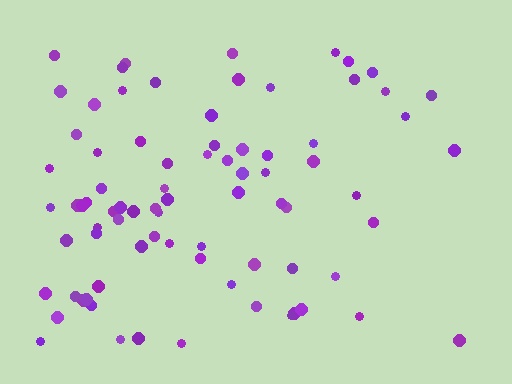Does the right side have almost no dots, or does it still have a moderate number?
Still a moderate number, just noticeably fewer than the left.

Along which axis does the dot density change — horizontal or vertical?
Horizontal.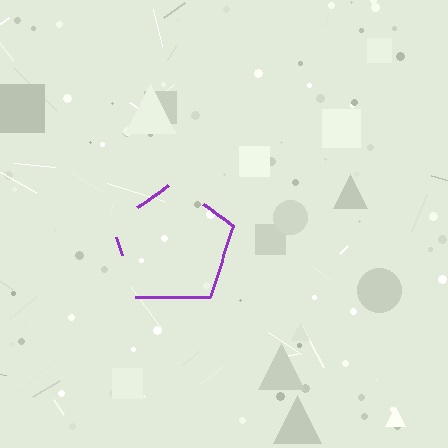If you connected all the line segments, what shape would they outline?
They would outline a pentagon.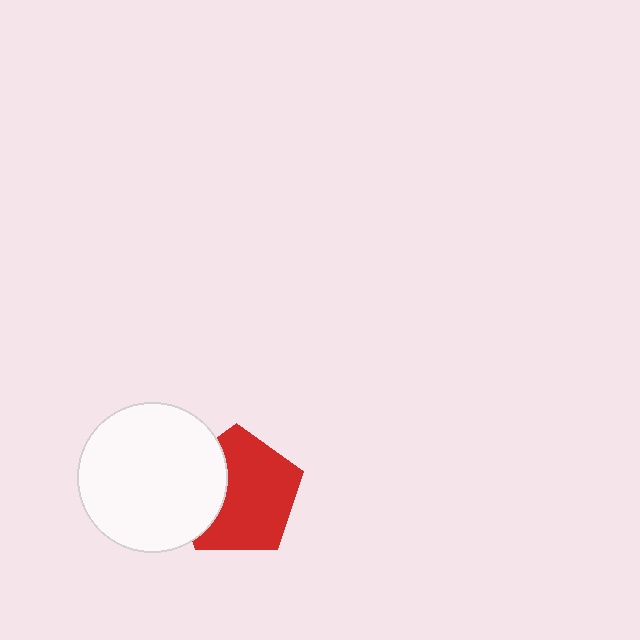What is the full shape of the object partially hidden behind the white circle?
The partially hidden object is a red pentagon.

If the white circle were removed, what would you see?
You would see the complete red pentagon.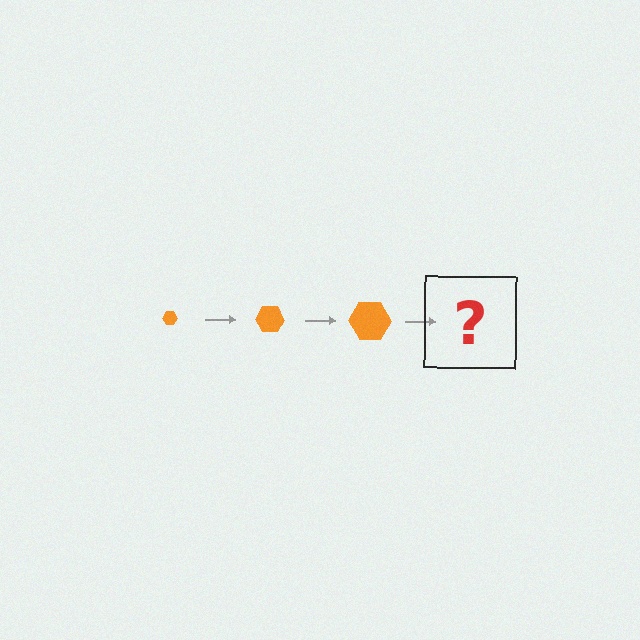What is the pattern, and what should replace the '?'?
The pattern is that the hexagon gets progressively larger each step. The '?' should be an orange hexagon, larger than the previous one.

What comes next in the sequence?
The next element should be an orange hexagon, larger than the previous one.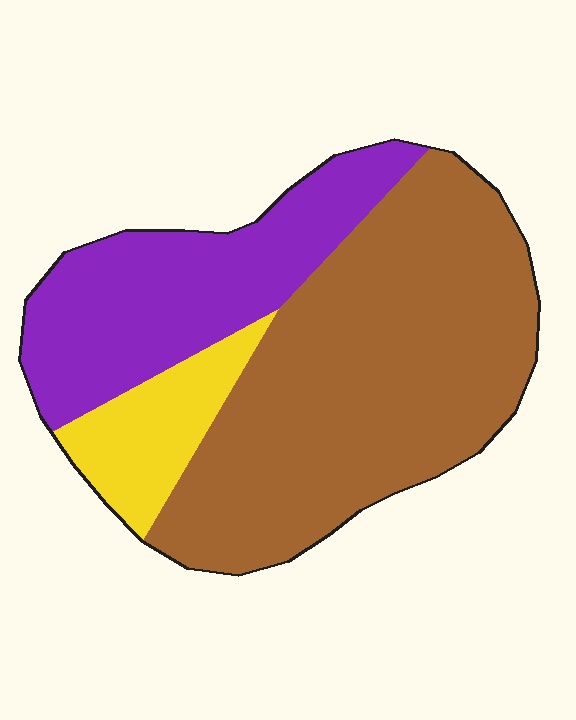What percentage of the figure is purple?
Purple covers about 30% of the figure.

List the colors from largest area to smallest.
From largest to smallest: brown, purple, yellow.